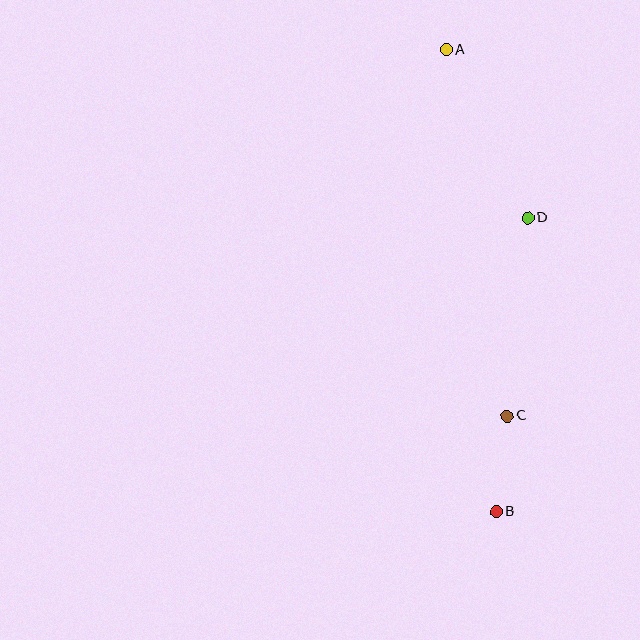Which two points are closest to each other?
Points B and C are closest to each other.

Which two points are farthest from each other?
Points A and B are farthest from each other.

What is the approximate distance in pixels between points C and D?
The distance between C and D is approximately 199 pixels.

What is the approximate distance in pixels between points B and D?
The distance between B and D is approximately 296 pixels.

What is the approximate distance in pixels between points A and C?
The distance between A and C is approximately 371 pixels.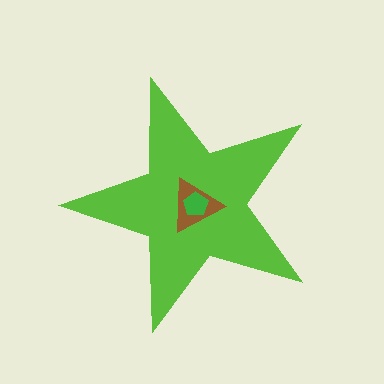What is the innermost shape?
The green pentagon.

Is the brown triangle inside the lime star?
Yes.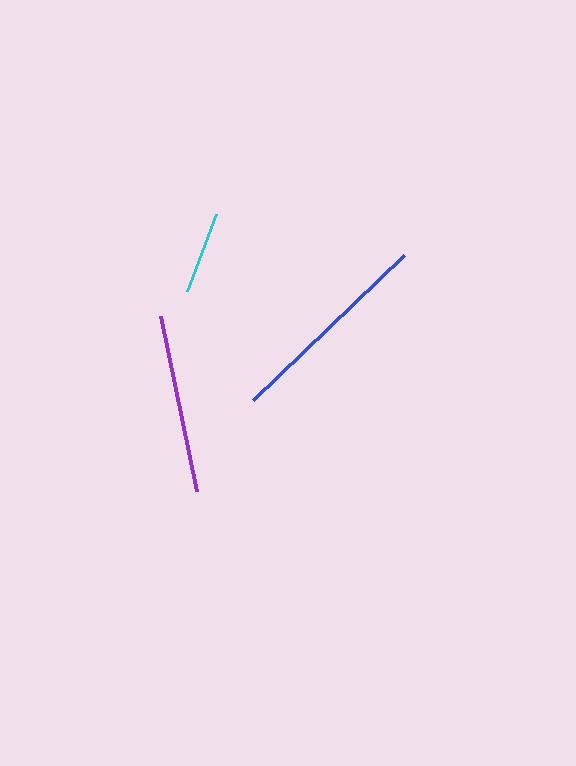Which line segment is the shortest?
The cyan line is the shortest at approximately 82 pixels.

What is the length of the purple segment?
The purple segment is approximately 179 pixels long.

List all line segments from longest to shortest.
From longest to shortest: blue, purple, cyan.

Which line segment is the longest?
The blue line is the longest at approximately 209 pixels.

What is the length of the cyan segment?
The cyan segment is approximately 82 pixels long.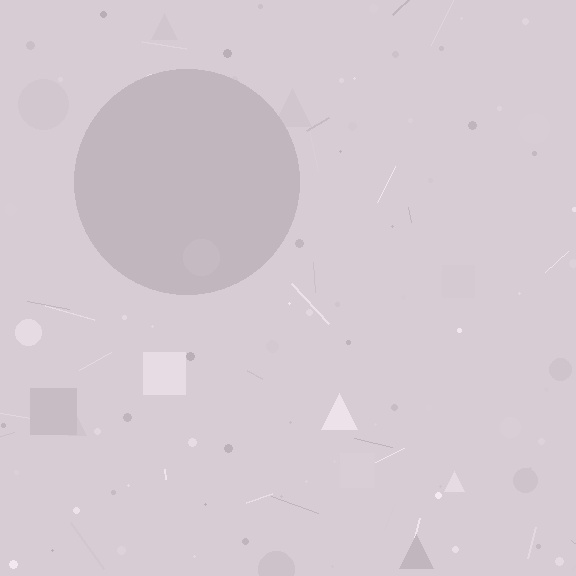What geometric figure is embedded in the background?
A circle is embedded in the background.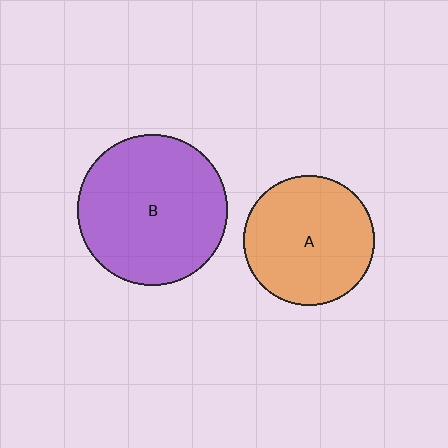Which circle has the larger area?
Circle B (purple).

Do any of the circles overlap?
No, none of the circles overlap.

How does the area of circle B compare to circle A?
Approximately 1.3 times.